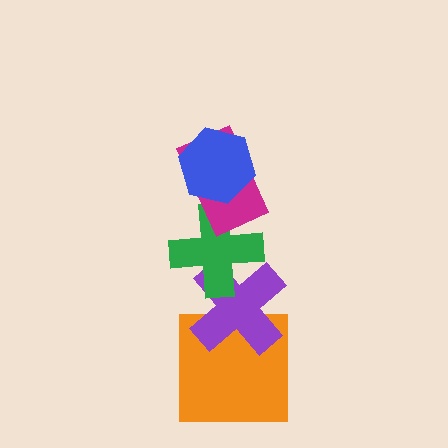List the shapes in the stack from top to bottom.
From top to bottom: the blue hexagon, the magenta rectangle, the green cross, the purple cross, the orange square.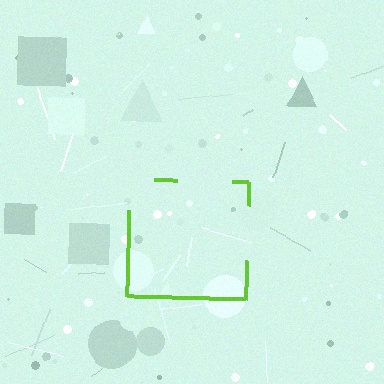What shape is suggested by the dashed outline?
The dashed outline suggests a square.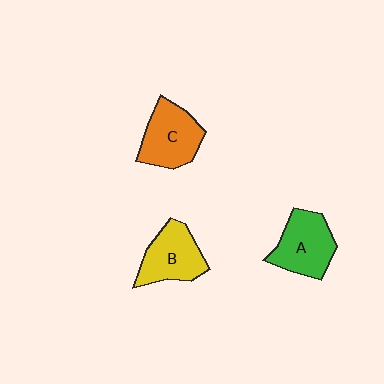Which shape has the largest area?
Shape C (orange).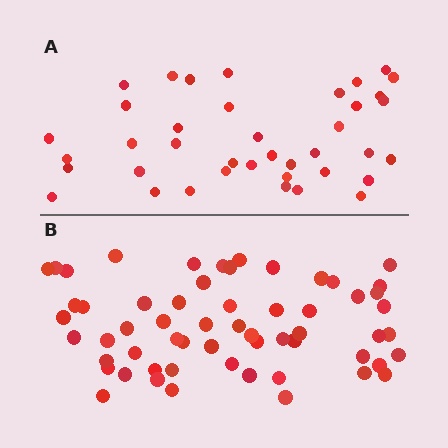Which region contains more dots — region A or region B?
Region B (the bottom region) has more dots.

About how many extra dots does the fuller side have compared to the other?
Region B has approximately 20 more dots than region A.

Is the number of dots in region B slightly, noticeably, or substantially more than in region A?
Region B has substantially more. The ratio is roughly 1.5 to 1.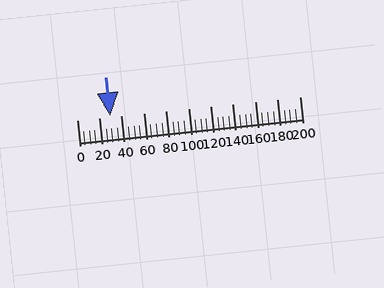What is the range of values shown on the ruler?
The ruler shows values from 0 to 200.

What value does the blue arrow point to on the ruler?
The blue arrow points to approximately 30.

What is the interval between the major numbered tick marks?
The major tick marks are spaced 20 units apart.